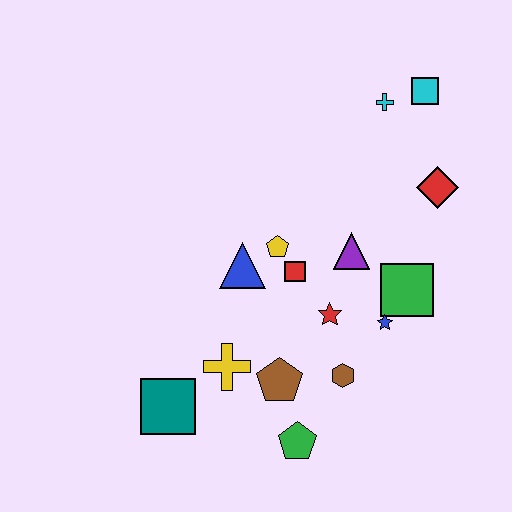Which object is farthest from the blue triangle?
The cyan square is farthest from the blue triangle.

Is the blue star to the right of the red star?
Yes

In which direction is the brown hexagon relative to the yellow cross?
The brown hexagon is to the right of the yellow cross.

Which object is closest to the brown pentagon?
The yellow cross is closest to the brown pentagon.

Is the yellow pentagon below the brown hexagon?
No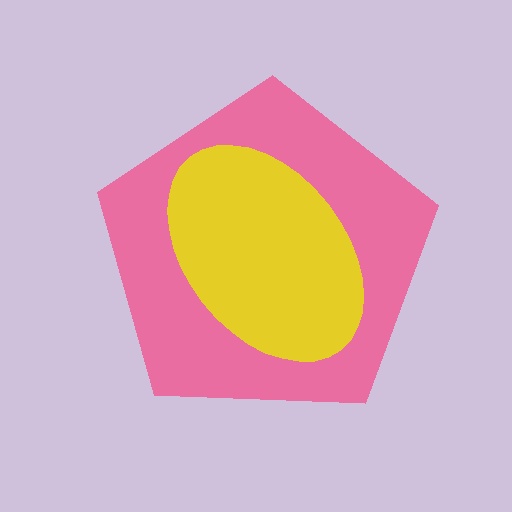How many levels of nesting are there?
2.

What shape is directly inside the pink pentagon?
The yellow ellipse.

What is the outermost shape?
The pink pentagon.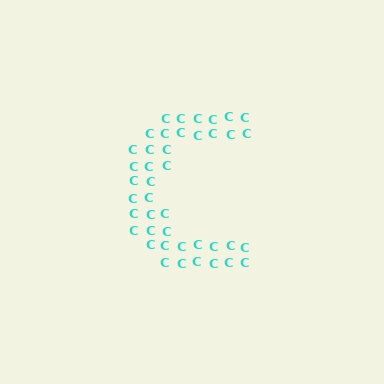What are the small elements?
The small elements are letter C's.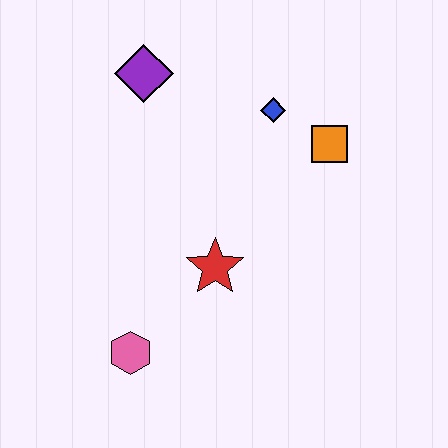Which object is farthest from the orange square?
The pink hexagon is farthest from the orange square.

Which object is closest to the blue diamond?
The orange square is closest to the blue diamond.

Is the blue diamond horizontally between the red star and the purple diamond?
No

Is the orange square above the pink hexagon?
Yes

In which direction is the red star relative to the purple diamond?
The red star is below the purple diamond.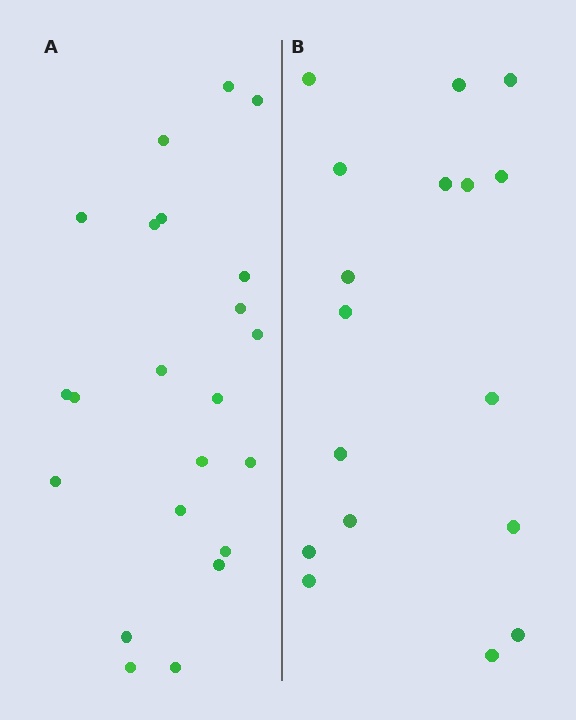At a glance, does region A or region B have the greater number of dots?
Region A (the left region) has more dots.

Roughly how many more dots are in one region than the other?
Region A has about 5 more dots than region B.